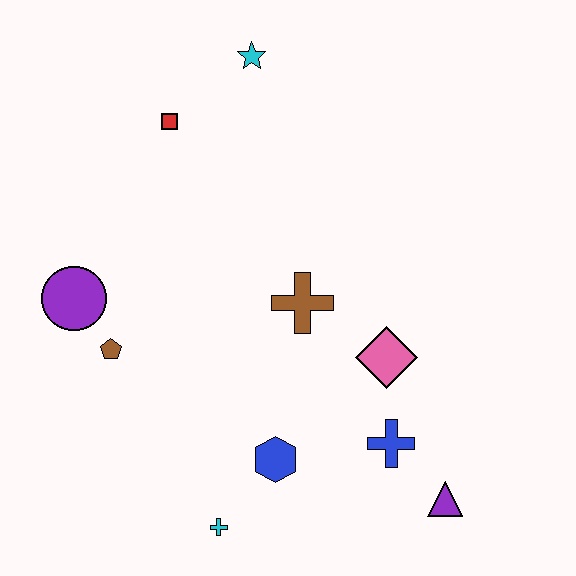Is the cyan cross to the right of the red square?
Yes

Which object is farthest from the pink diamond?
The cyan star is farthest from the pink diamond.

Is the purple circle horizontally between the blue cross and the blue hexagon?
No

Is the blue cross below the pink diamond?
Yes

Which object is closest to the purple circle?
The brown pentagon is closest to the purple circle.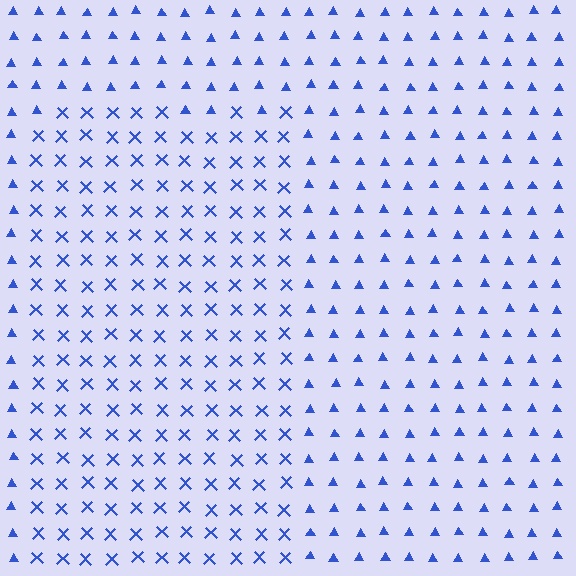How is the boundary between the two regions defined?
The boundary is defined by a change in element shape: X marks inside vs. triangles outside. All elements share the same color and spacing.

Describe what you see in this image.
The image is filled with small blue elements arranged in a uniform grid. A rectangle-shaped region contains X marks, while the surrounding area contains triangles. The boundary is defined purely by the change in element shape.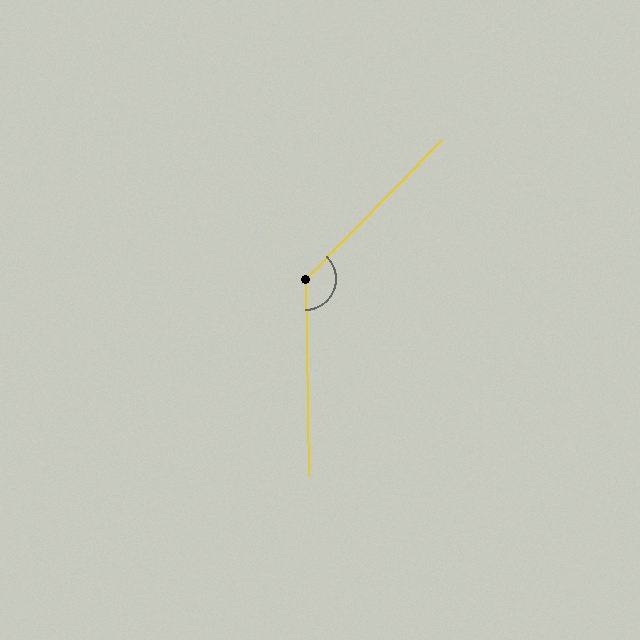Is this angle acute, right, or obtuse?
It is obtuse.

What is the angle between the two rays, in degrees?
Approximately 134 degrees.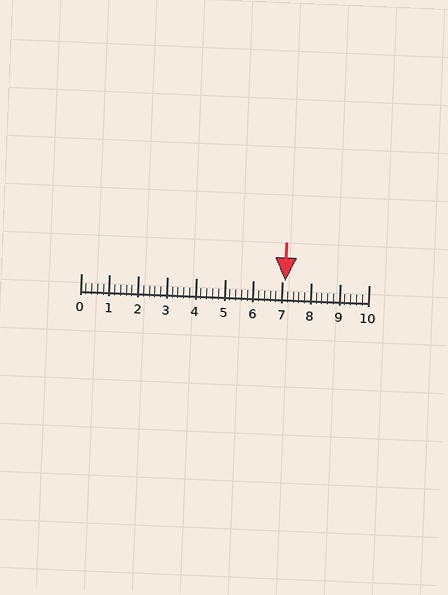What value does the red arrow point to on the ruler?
The red arrow points to approximately 7.1.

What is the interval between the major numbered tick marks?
The major tick marks are spaced 1 units apart.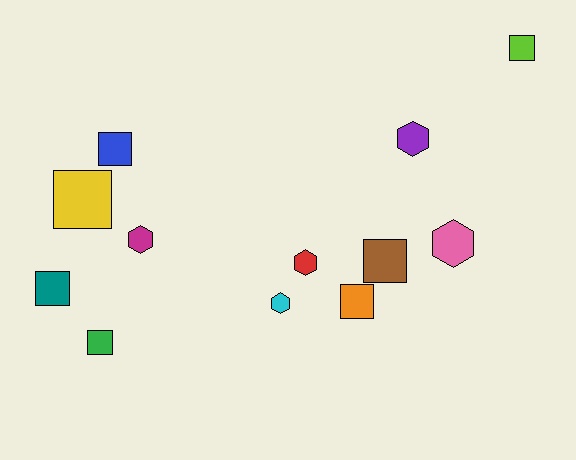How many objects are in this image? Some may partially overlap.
There are 12 objects.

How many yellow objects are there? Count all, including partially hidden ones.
There is 1 yellow object.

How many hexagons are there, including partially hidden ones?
There are 5 hexagons.